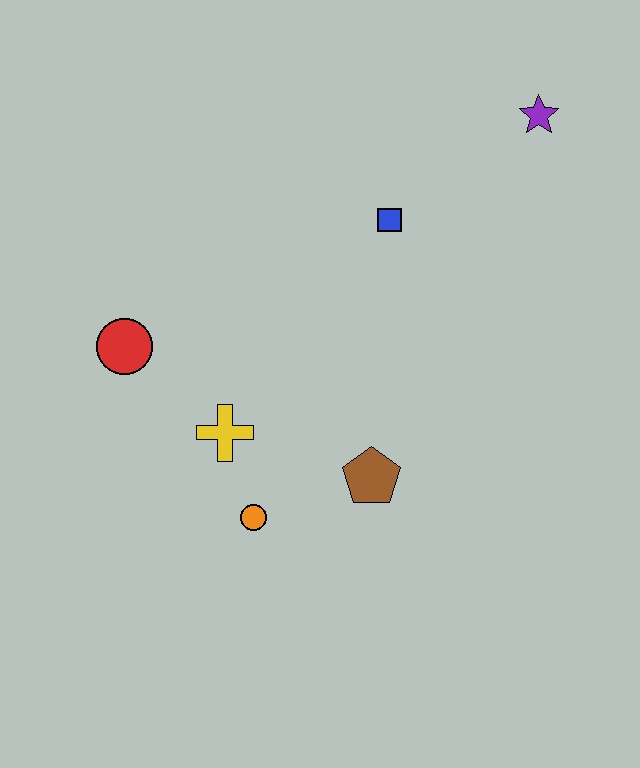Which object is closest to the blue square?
The purple star is closest to the blue square.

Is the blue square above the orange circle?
Yes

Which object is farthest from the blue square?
The orange circle is farthest from the blue square.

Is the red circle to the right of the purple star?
No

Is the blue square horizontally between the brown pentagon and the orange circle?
No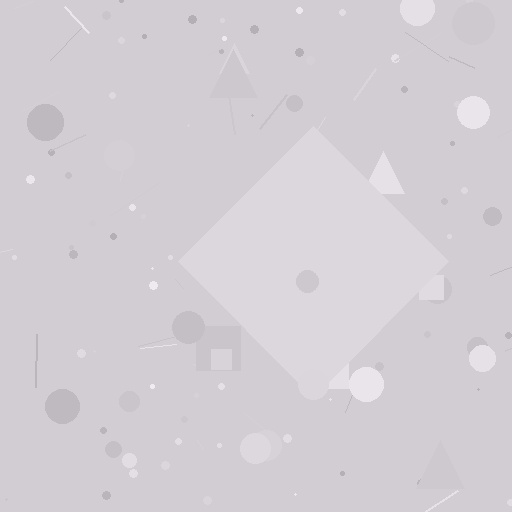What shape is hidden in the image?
A diamond is hidden in the image.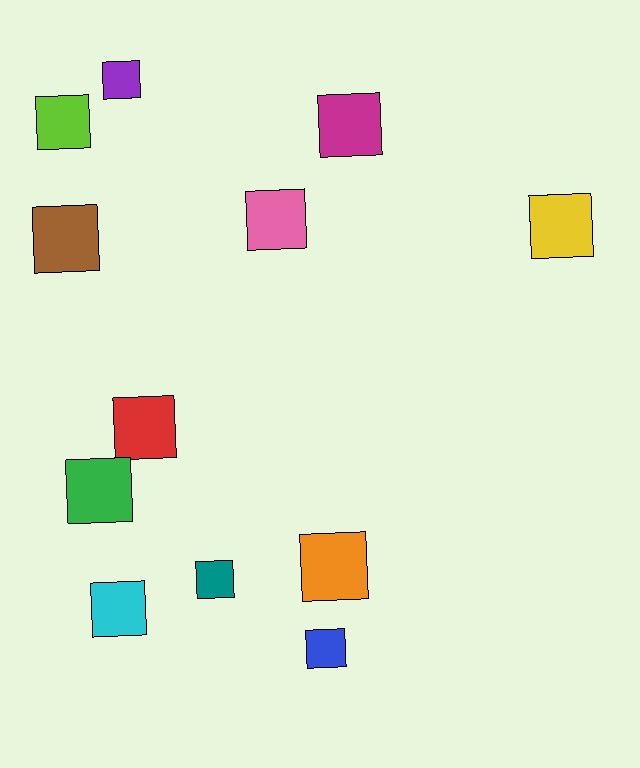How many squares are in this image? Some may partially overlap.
There are 12 squares.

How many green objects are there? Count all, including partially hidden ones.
There is 1 green object.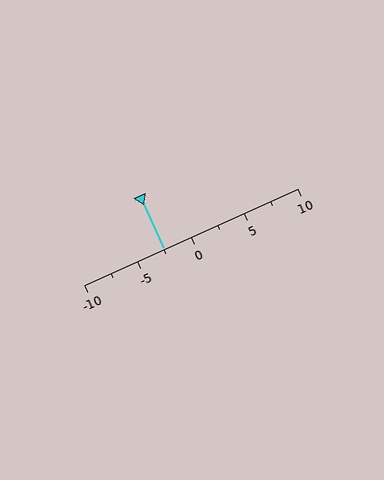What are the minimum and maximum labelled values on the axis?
The axis runs from -10 to 10.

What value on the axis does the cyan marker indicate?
The marker indicates approximately -2.5.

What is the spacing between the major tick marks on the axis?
The major ticks are spaced 5 apart.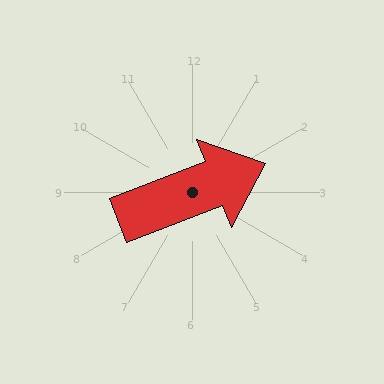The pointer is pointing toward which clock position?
Roughly 2 o'clock.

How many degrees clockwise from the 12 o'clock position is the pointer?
Approximately 69 degrees.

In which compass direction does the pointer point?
East.